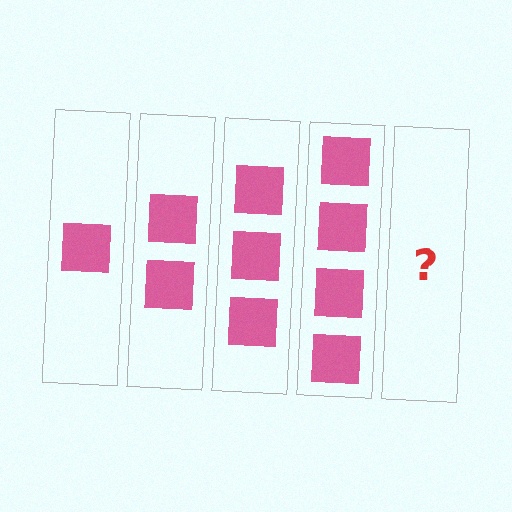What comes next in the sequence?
The next element should be 5 squares.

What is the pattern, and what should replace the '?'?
The pattern is that each step adds one more square. The '?' should be 5 squares.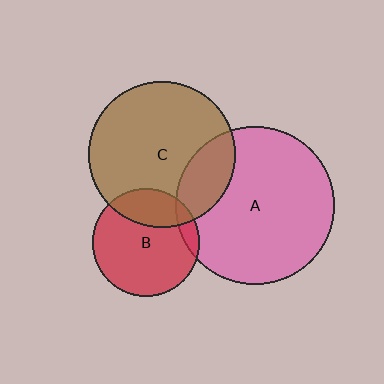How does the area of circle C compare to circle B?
Approximately 1.9 times.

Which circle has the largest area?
Circle A (pink).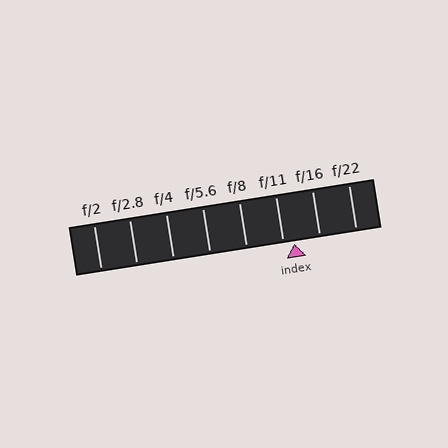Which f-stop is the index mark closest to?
The index mark is closest to f/11.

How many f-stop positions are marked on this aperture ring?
There are 8 f-stop positions marked.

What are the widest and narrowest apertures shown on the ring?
The widest aperture shown is f/2 and the narrowest is f/22.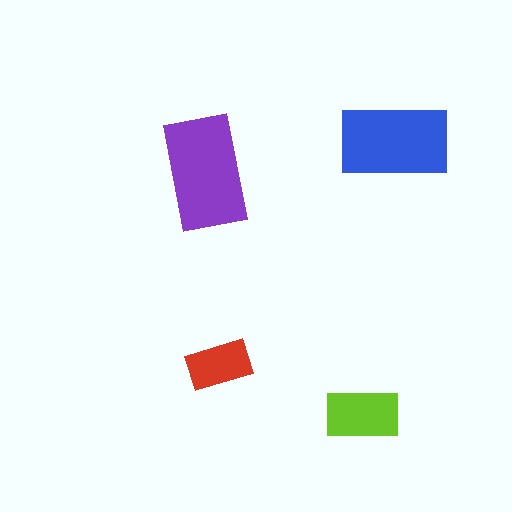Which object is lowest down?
The lime rectangle is bottommost.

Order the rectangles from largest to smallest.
the purple one, the blue one, the lime one, the red one.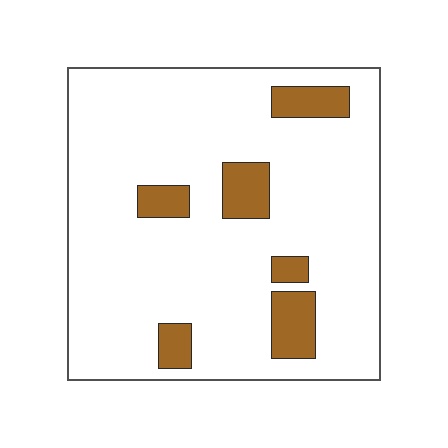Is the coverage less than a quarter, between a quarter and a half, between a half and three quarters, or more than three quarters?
Less than a quarter.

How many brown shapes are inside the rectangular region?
6.